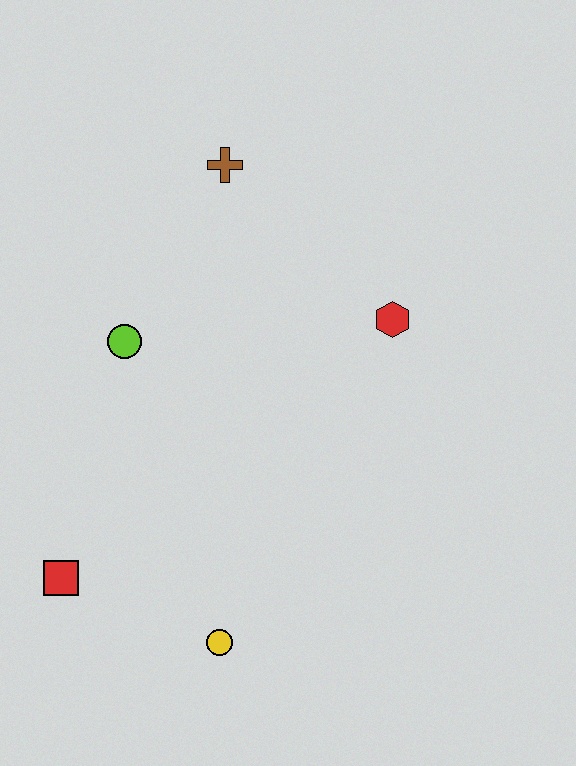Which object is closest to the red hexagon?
The brown cross is closest to the red hexagon.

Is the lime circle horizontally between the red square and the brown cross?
Yes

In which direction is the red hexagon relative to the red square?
The red hexagon is to the right of the red square.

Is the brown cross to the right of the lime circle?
Yes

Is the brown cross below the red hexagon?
No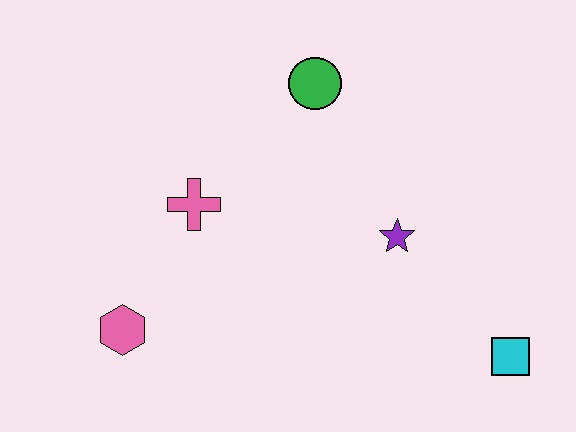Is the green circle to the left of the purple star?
Yes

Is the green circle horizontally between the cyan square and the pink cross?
Yes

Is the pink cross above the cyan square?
Yes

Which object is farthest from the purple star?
The pink hexagon is farthest from the purple star.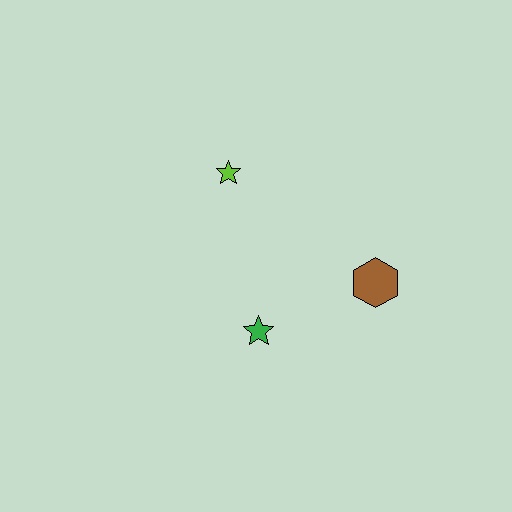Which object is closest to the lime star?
The green star is closest to the lime star.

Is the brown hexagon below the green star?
No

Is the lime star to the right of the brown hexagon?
No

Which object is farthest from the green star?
The lime star is farthest from the green star.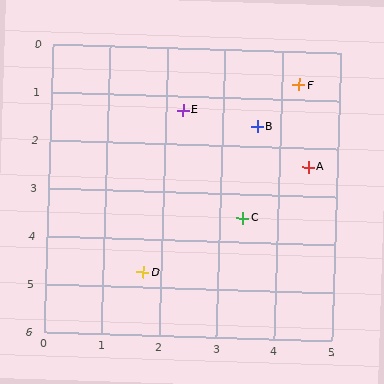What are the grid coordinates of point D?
Point D is at approximately (1.7, 4.7).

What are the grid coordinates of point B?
Point B is at approximately (3.6, 1.6).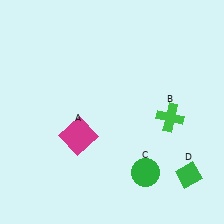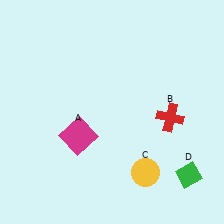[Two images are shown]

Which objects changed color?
B changed from green to red. C changed from green to yellow.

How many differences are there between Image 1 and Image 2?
There are 2 differences between the two images.